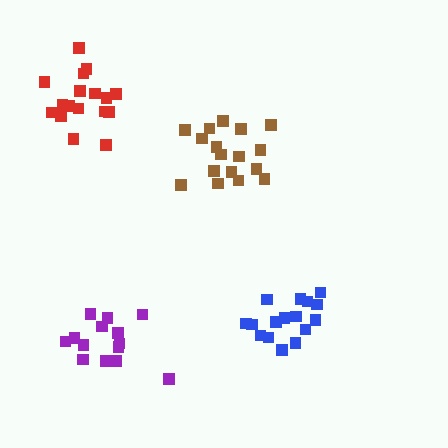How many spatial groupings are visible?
There are 4 spatial groupings.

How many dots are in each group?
Group 1: 17 dots, Group 2: 14 dots, Group 3: 17 dots, Group 4: 17 dots (65 total).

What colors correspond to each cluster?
The clusters are colored: brown, purple, red, blue.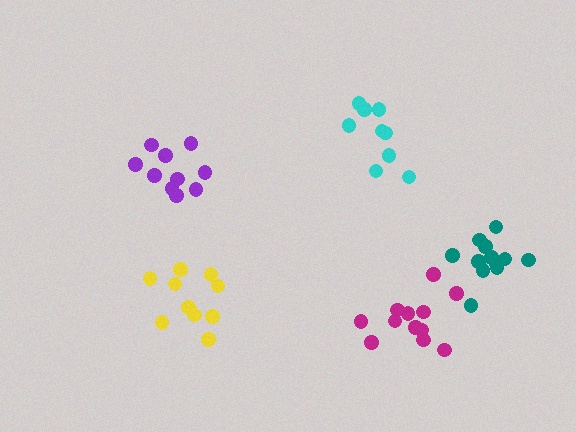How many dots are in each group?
Group 1: 10 dots, Group 2: 12 dots, Group 3: 9 dots, Group 4: 12 dots, Group 5: 10 dots (53 total).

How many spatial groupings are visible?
There are 5 spatial groupings.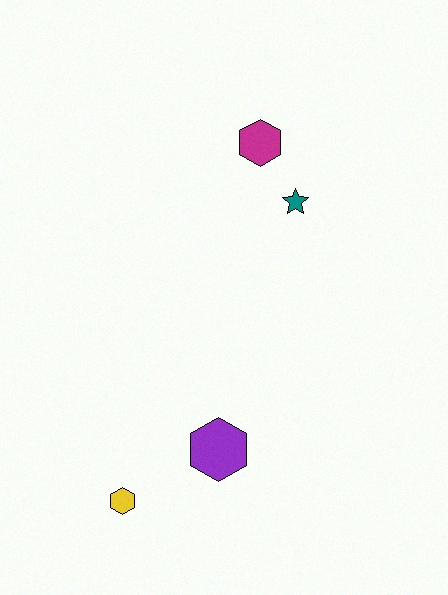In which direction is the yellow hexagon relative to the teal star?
The yellow hexagon is below the teal star.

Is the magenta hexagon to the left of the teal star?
Yes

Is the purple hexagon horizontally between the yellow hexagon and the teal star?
Yes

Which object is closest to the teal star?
The magenta hexagon is closest to the teal star.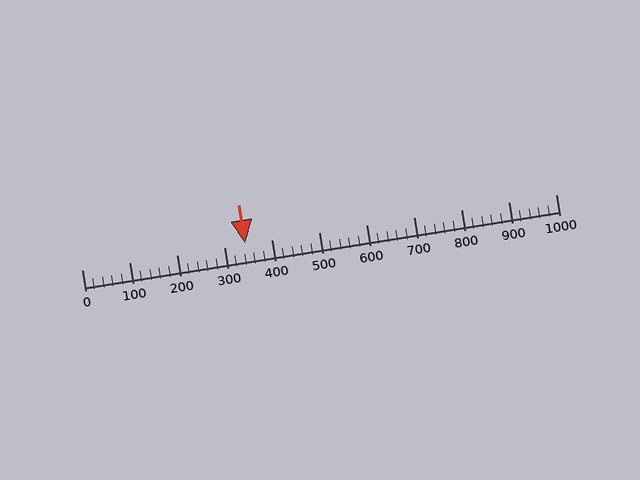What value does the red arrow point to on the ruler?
The red arrow points to approximately 346.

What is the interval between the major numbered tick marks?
The major tick marks are spaced 100 units apart.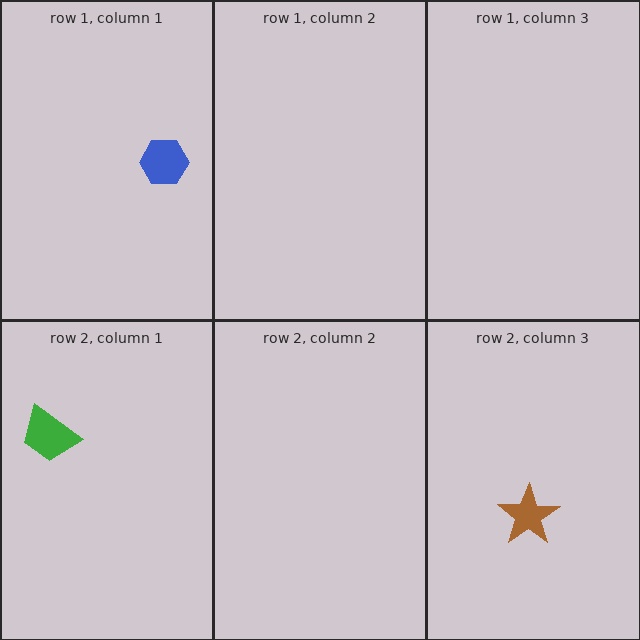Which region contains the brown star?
The row 2, column 3 region.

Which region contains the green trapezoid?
The row 2, column 1 region.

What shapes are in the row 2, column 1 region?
The green trapezoid.